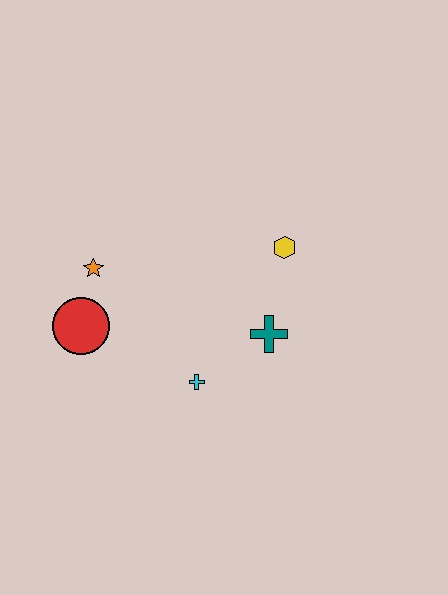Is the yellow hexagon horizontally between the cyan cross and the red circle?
No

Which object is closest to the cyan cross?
The teal cross is closest to the cyan cross.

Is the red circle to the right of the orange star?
No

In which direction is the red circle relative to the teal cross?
The red circle is to the left of the teal cross.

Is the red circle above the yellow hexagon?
No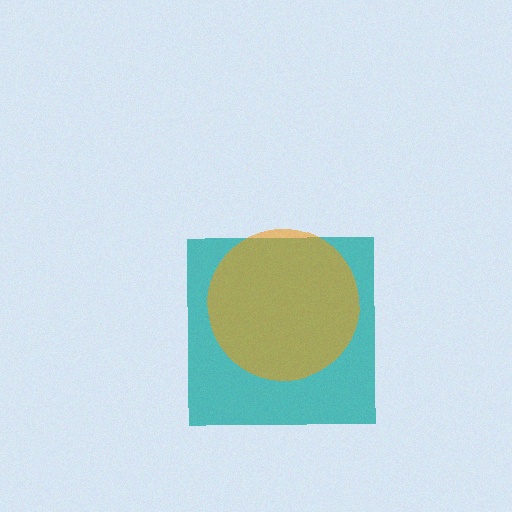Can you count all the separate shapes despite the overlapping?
Yes, there are 2 separate shapes.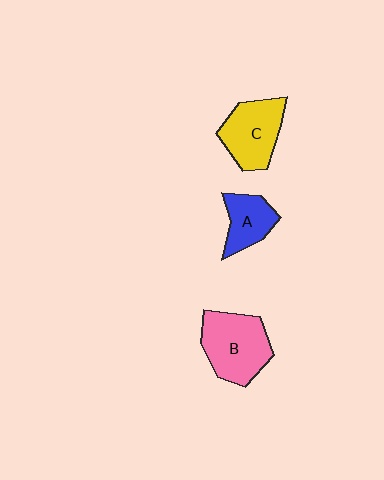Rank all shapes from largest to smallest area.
From largest to smallest: B (pink), C (yellow), A (blue).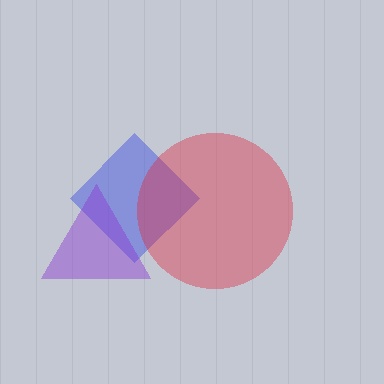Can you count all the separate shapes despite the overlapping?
Yes, there are 3 separate shapes.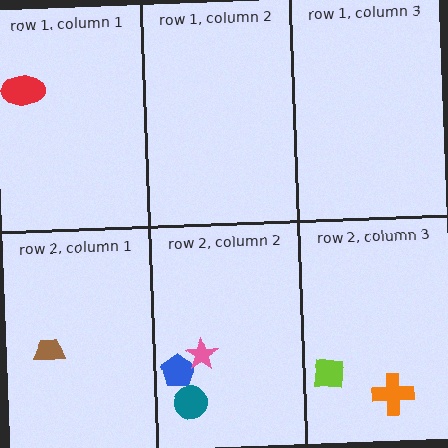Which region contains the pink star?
The row 2, column 2 region.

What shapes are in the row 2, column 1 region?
The brown trapezoid.